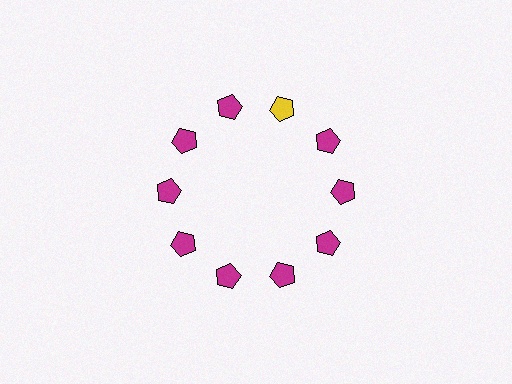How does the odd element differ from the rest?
It has a different color: yellow instead of magenta.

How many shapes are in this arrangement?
There are 10 shapes arranged in a ring pattern.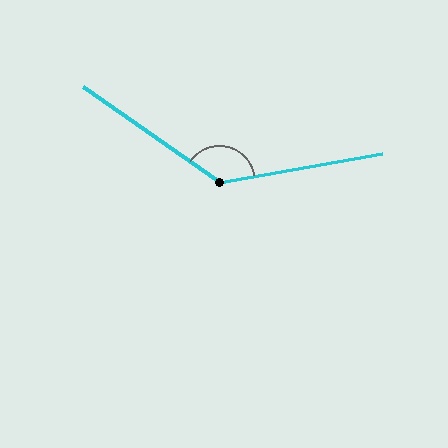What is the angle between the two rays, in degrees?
Approximately 135 degrees.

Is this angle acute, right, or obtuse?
It is obtuse.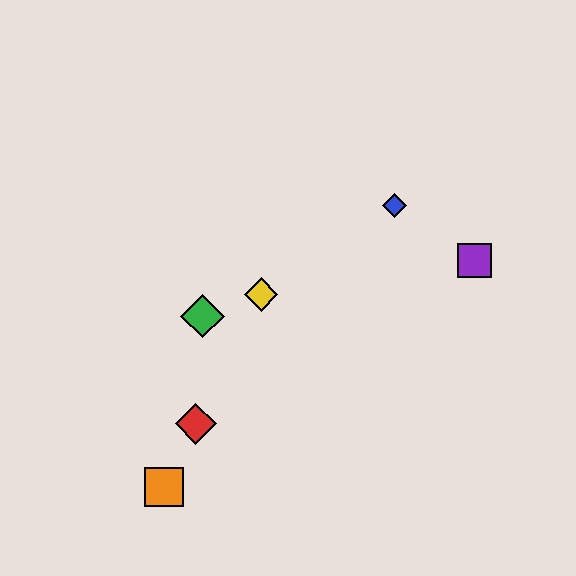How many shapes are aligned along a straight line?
3 shapes (the red diamond, the yellow diamond, the orange square) are aligned along a straight line.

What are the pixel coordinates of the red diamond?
The red diamond is at (196, 424).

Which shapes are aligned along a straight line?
The red diamond, the yellow diamond, the orange square are aligned along a straight line.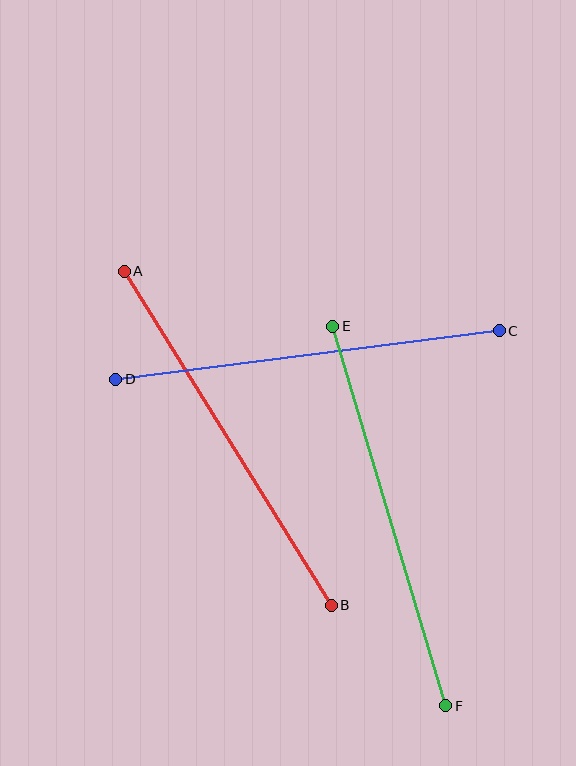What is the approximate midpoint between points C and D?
The midpoint is at approximately (307, 355) pixels.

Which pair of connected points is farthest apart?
Points E and F are farthest apart.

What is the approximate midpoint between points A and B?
The midpoint is at approximately (228, 438) pixels.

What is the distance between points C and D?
The distance is approximately 387 pixels.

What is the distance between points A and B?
The distance is approximately 393 pixels.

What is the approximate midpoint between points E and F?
The midpoint is at approximately (389, 516) pixels.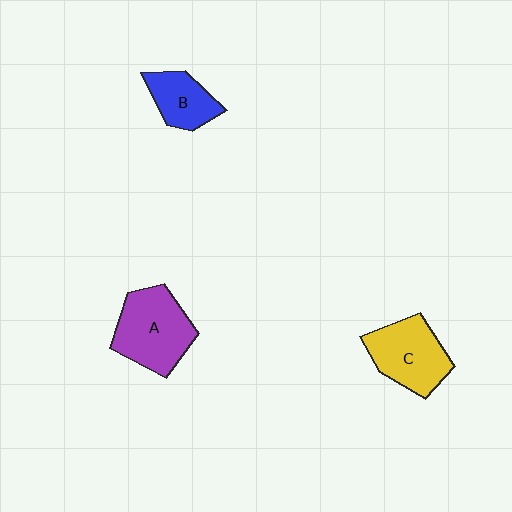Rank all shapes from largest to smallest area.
From largest to smallest: A (purple), C (yellow), B (blue).